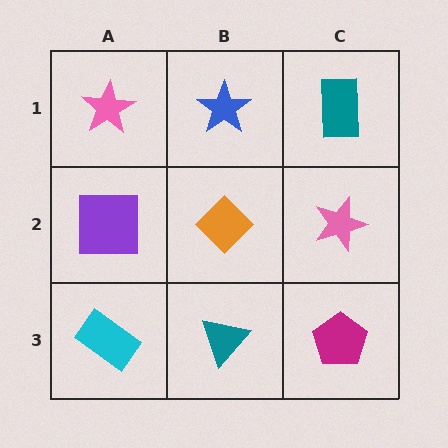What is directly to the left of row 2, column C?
An orange diamond.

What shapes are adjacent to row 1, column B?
An orange diamond (row 2, column B), a pink star (row 1, column A), a teal rectangle (row 1, column C).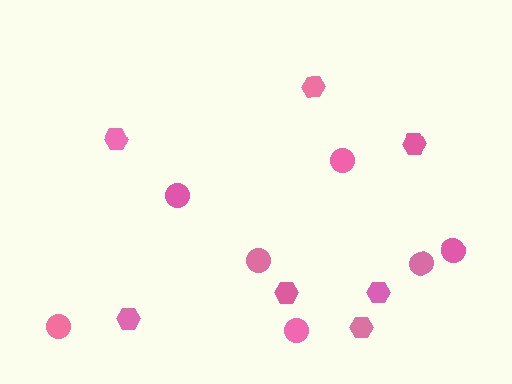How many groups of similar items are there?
There are 2 groups: one group of hexagons (7) and one group of circles (7).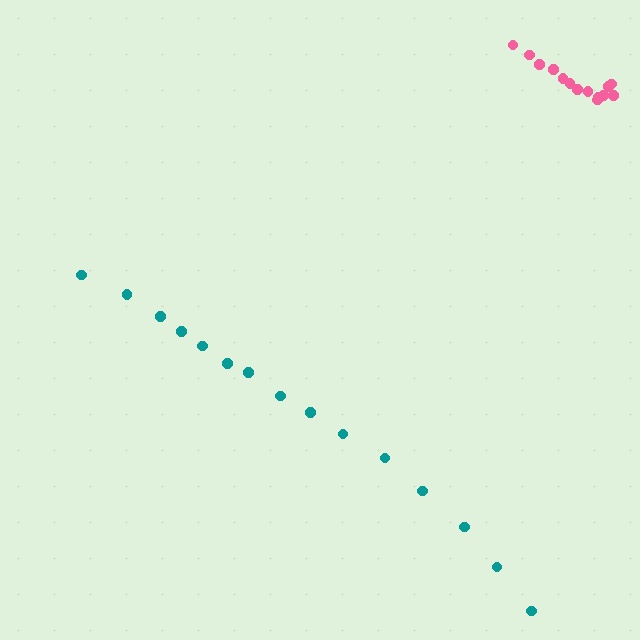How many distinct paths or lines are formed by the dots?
There are 2 distinct paths.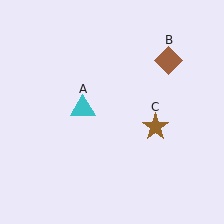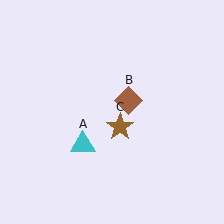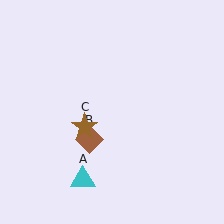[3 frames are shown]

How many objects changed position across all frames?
3 objects changed position: cyan triangle (object A), brown diamond (object B), brown star (object C).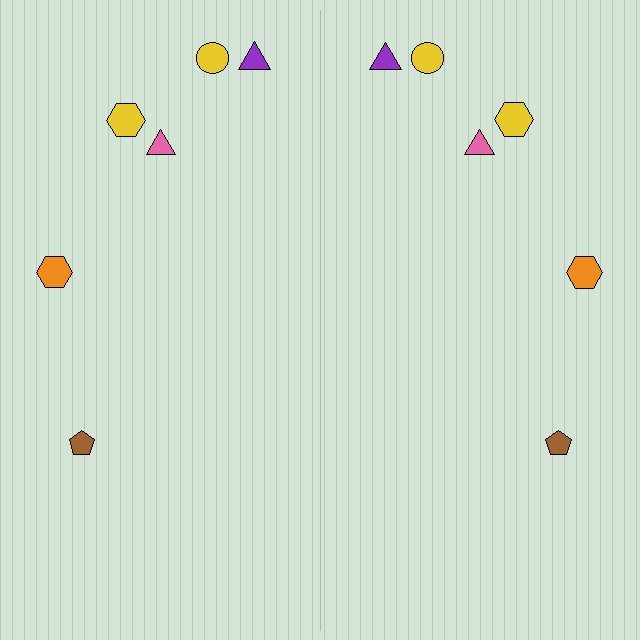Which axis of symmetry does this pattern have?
The pattern has a vertical axis of symmetry running through the center of the image.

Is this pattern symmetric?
Yes, this pattern has bilateral (reflection) symmetry.